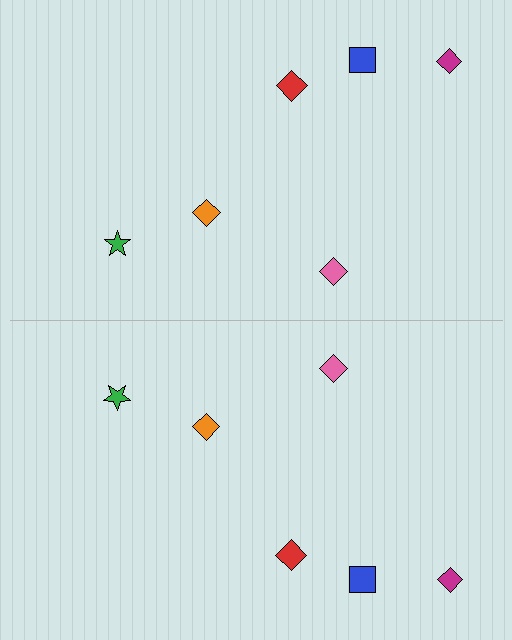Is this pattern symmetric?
Yes, this pattern has bilateral (reflection) symmetry.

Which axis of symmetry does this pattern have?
The pattern has a horizontal axis of symmetry running through the center of the image.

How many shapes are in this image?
There are 12 shapes in this image.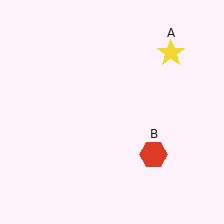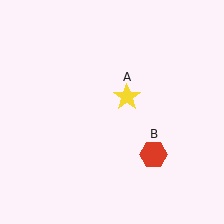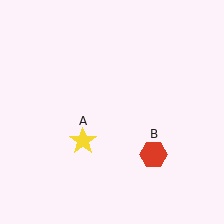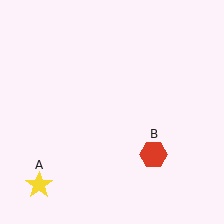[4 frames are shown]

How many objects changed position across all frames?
1 object changed position: yellow star (object A).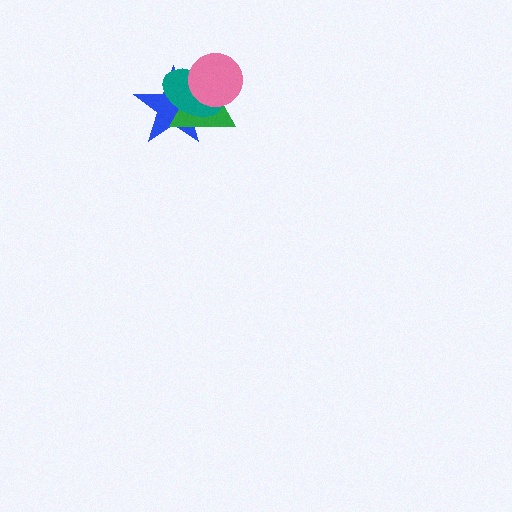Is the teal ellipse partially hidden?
Yes, it is partially covered by another shape.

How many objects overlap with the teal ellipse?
3 objects overlap with the teal ellipse.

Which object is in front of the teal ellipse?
The pink circle is in front of the teal ellipse.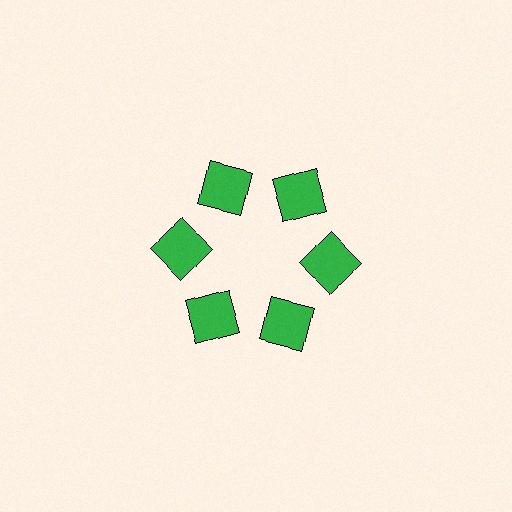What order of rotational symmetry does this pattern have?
This pattern has 6-fold rotational symmetry.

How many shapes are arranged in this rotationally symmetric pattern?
There are 6 shapes, arranged in 6 groups of 1.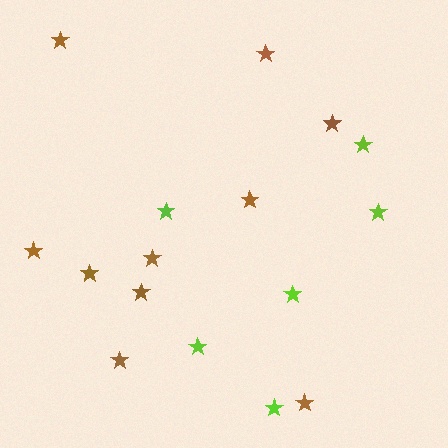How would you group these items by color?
There are 2 groups: one group of brown stars (10) and one group of lime stars (6).